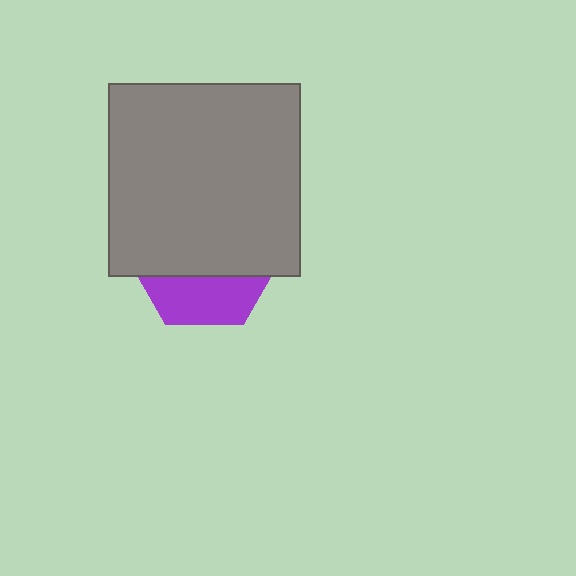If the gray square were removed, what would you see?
You would see the complete purple hexagon.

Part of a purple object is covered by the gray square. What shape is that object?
It is a hexagon.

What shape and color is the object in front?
The object in front is a gray square.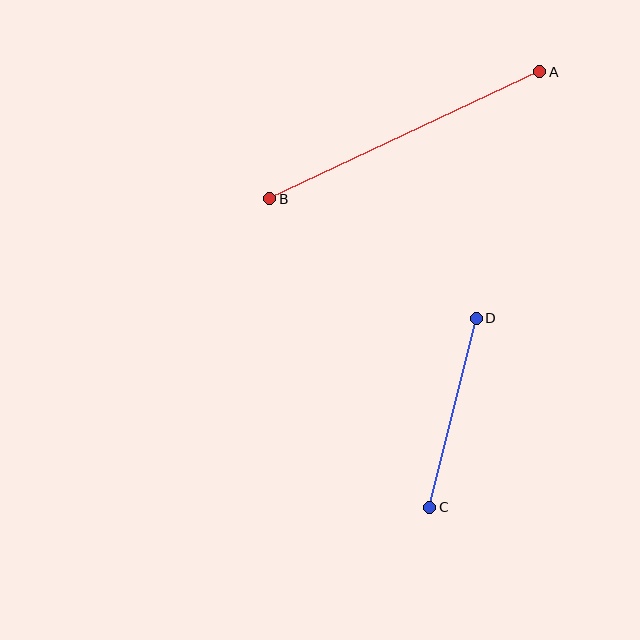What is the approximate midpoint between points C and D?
The midpoint is at approximately (453, 413) pixels.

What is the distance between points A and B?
The distance is approximately 298 pixels.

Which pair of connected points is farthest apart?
Points A and B are farthest apart.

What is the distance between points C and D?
The distance is approximately 194 pixels.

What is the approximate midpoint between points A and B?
The midpoint is at approximately (405, 135) pixels.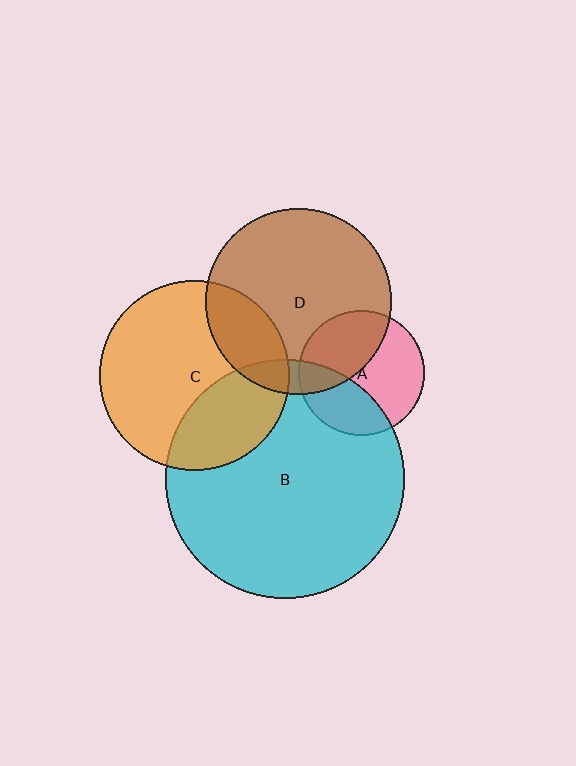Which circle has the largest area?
Circle B (cyan).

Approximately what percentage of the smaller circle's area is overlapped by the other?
Approximately 20%.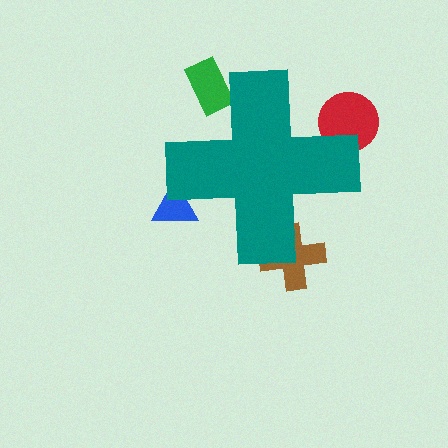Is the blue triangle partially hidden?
Yes, the blue triangle is partially hidden behind the teal cross.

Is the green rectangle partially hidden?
Yes, the green rectangle is partially hidden behind the teal cross.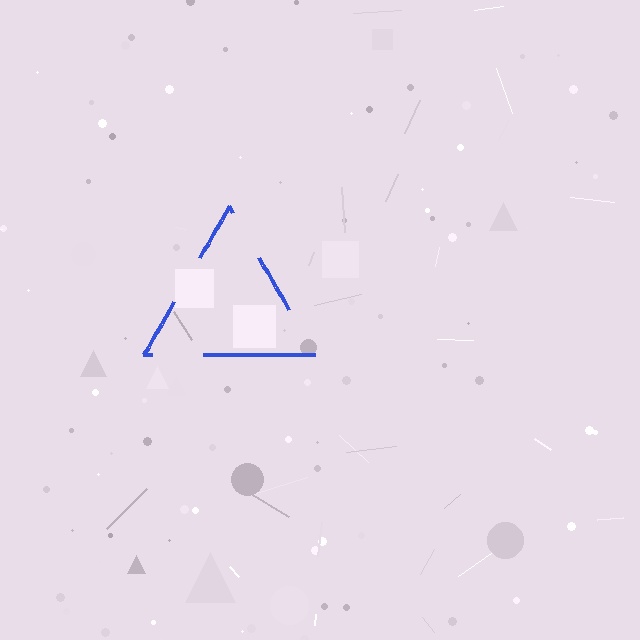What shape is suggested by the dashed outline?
The dashed outline suggests a triangle.